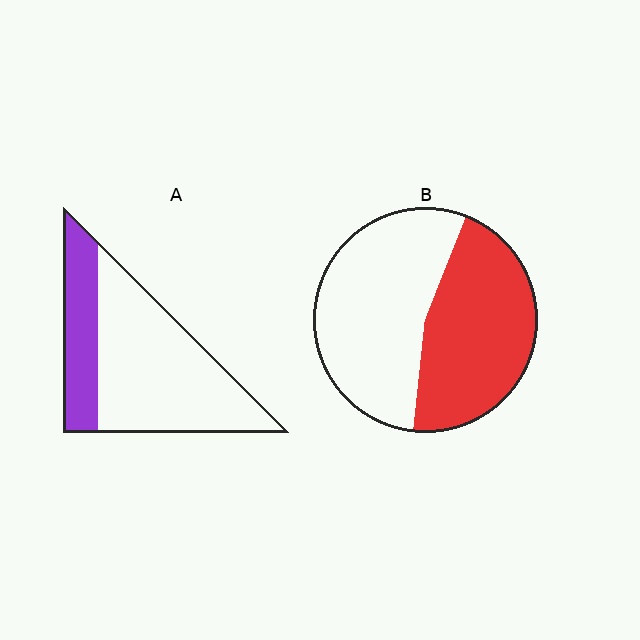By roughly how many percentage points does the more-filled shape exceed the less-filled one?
By roughly 20 percentage points (B over A).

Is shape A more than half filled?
No.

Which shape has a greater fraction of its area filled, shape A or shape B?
Shape B.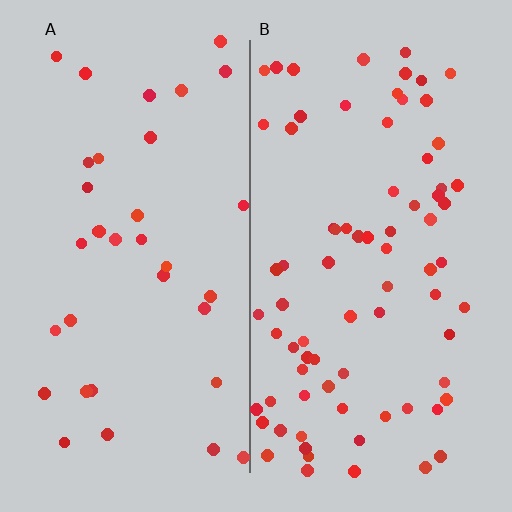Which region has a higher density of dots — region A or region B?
B (the right).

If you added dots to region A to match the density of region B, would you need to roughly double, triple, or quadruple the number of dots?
Approximately double.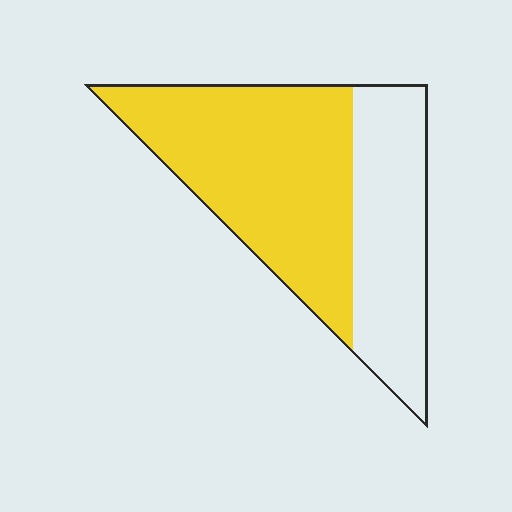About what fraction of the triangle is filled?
About three fifths (3/5).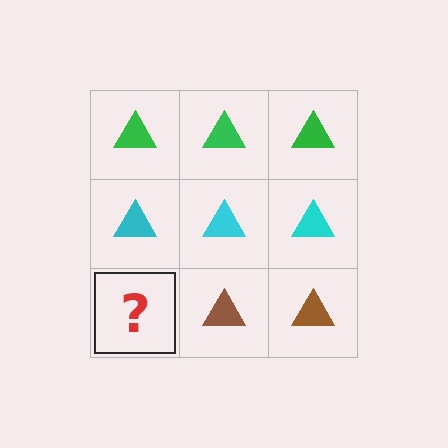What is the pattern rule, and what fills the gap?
The rule is that each row has a consistent color. The gap should be filled with a brown triangle.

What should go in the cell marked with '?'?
The missing cell should contain a brown triangle.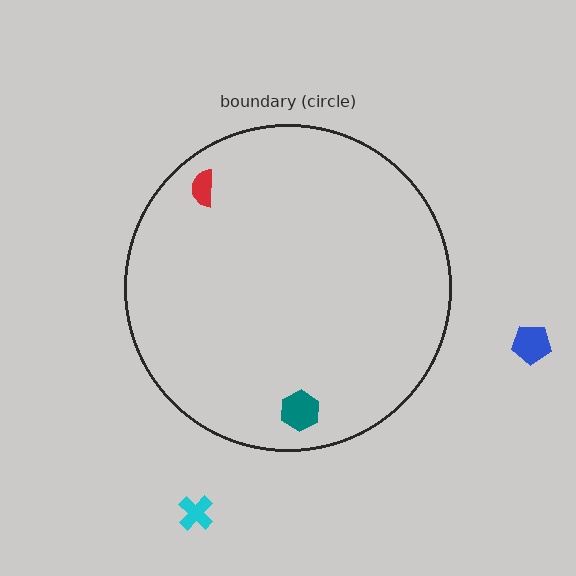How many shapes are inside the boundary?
2 inside, 2 outside.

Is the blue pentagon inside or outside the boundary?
Outside.